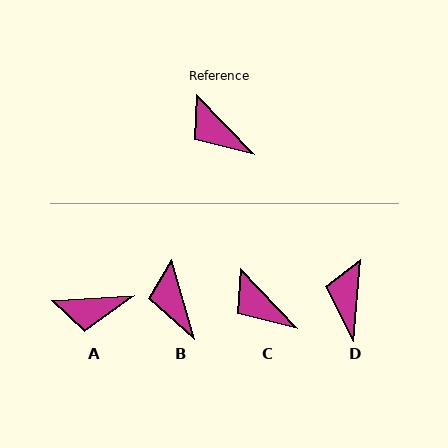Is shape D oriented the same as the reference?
No, it is off by about 49 degrees.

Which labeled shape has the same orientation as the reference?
C.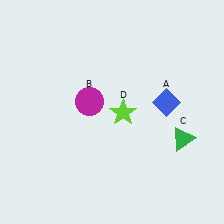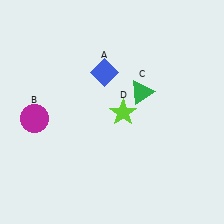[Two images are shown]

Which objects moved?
The objects that moved are: the blue diamond (A), the magenta circle (B), the green triangle (C).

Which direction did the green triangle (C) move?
The green triangle (C) moved up.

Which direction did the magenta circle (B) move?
The magenta circle (B) moved left.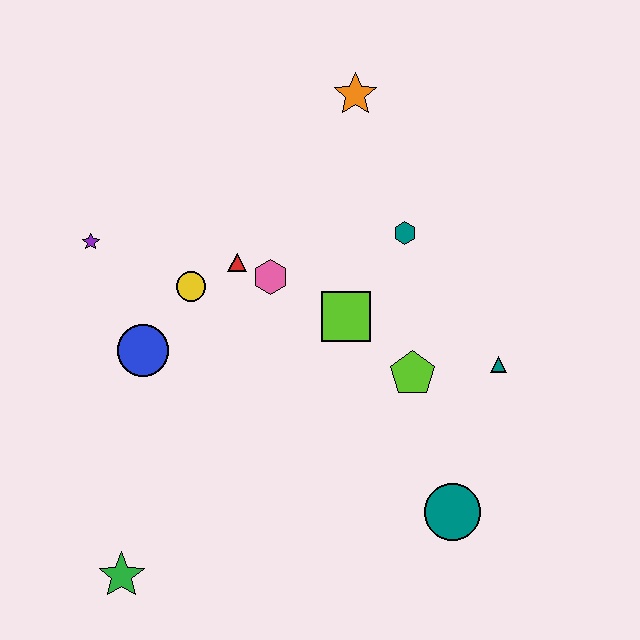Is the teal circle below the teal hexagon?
Yes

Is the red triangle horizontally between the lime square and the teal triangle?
No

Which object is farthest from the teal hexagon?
The green star is farthest from the teal hexagon.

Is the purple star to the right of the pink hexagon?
No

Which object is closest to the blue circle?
The yellow circle is closest to the blue circle.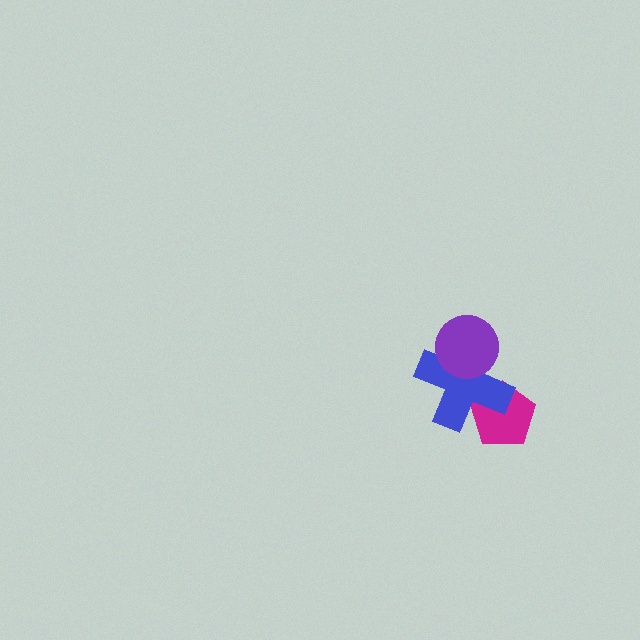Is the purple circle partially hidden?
No, no other shape covers it.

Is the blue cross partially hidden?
Yes, it is partially covered by another shape.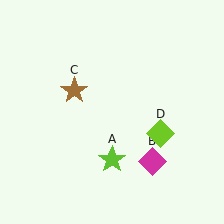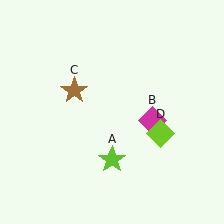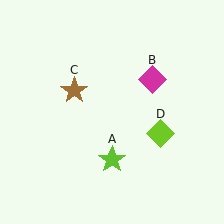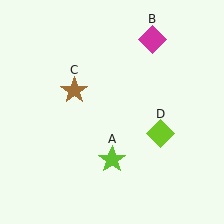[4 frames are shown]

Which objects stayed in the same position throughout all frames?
Lime star (object A) and brown star (object C) and lime diamond (object D) remained stationary.